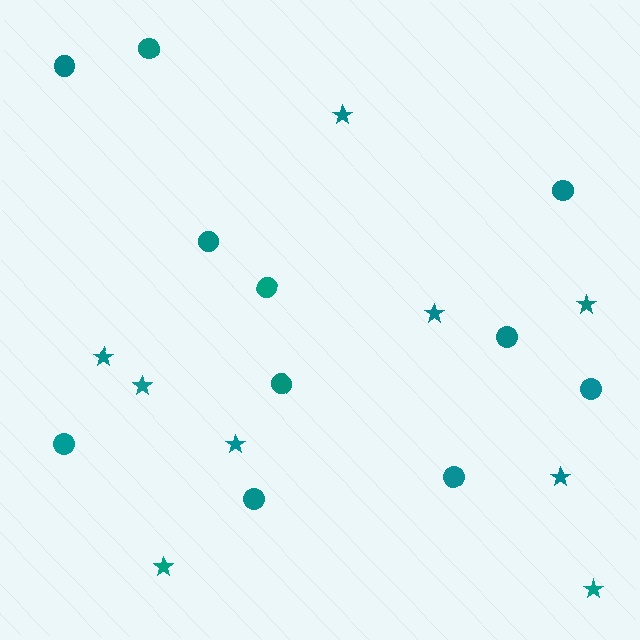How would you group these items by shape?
There are 2 groups: one group of stars (9) and one group of circles (11).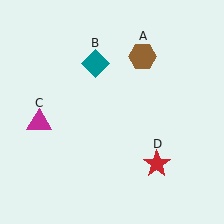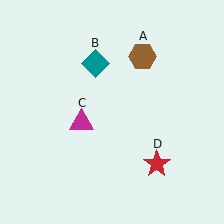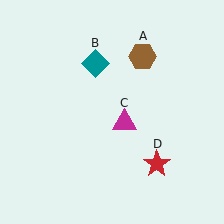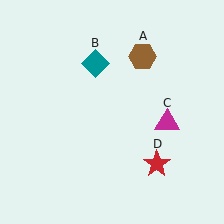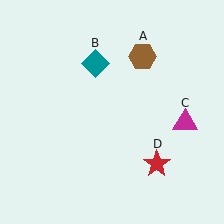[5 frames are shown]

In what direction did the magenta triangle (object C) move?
The magenta triangle (object C) moved right.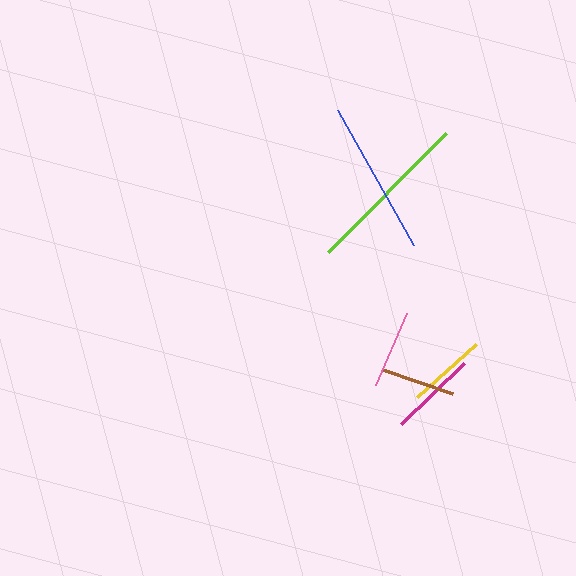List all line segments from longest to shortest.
From longest to shortest: lime, blue, magenta, yellow, pink, brown.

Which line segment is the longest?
The lime line is the longest at approximately 168 pixels.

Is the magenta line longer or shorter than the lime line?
The lime line is longer than the magenta line.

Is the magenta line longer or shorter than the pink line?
The magenta line is longer than the pink line.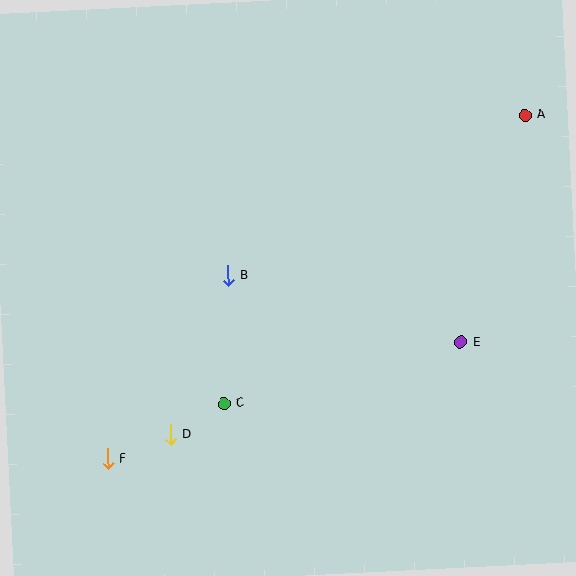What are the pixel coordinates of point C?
Point C is at (224, 404).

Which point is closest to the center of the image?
Point B at (228, 275) is closest to the center.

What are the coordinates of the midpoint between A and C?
The midpoint between A and C is at (374, 259).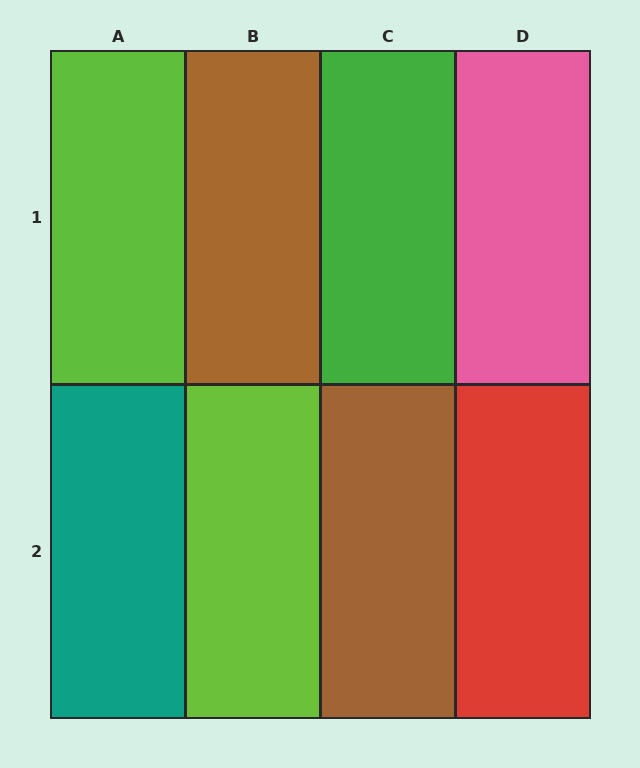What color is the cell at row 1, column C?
Green.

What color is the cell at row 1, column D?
Pink.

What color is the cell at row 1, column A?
Lime.